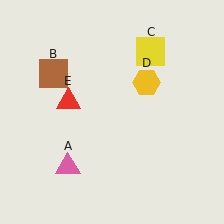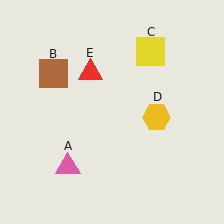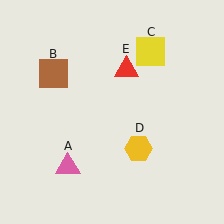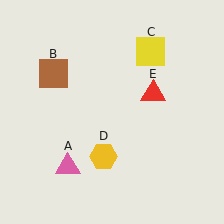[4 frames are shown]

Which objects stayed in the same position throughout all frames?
Pink triangle (object A) and brown square (object B) and yellow square (object C) remained stationary.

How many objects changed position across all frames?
2 objects changed position: yellow hexagon (object D), red triangle (object E).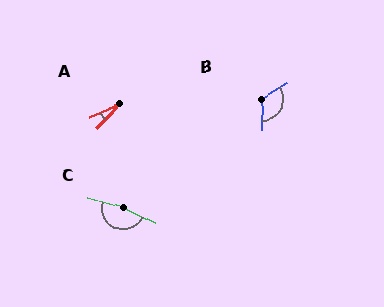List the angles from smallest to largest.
A (22°), B (122°), C (170°).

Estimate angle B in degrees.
Approximately 122 degrees.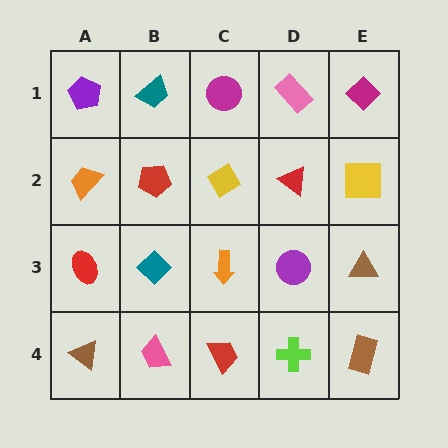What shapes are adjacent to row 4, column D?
A purple circle (row 3, column D), a red trapezoid (row 4, column C), a brown rectangle (row 4, column E).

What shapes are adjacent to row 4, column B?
A teal diamond (row 3, column B), a brown triangle (row 4, column A), a red trapezoid (row 4, column C).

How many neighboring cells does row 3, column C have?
4.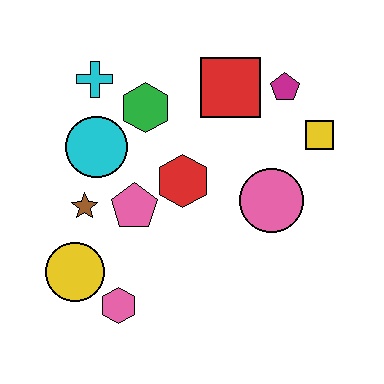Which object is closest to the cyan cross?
The green hexagon is closest to the cyan cross.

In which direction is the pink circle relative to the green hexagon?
The pink circle is to the right of the green hexagon.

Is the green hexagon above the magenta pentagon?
No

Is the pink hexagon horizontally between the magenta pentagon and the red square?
No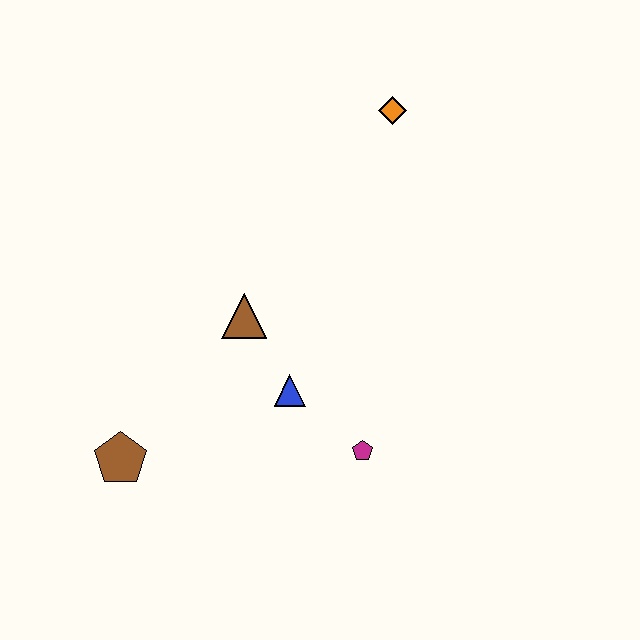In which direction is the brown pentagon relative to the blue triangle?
The brown pentagon is to the left of the blue triangle.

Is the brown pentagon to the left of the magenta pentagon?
Yes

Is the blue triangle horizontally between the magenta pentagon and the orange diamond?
No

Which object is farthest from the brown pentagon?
The orange diamond is farthest from the brown pentagon.